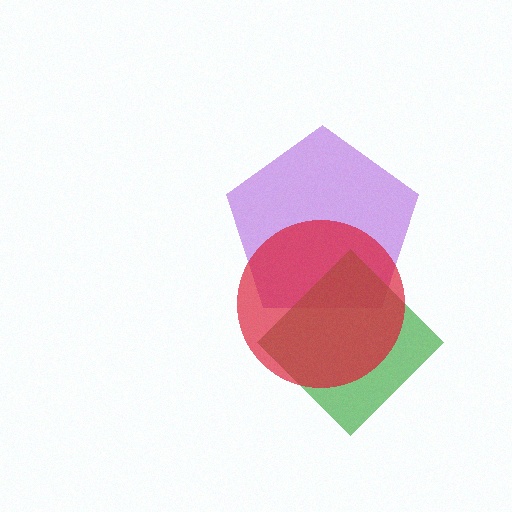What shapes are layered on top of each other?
The layered shapes are: a purple pentagon, a green diamond, a red circle.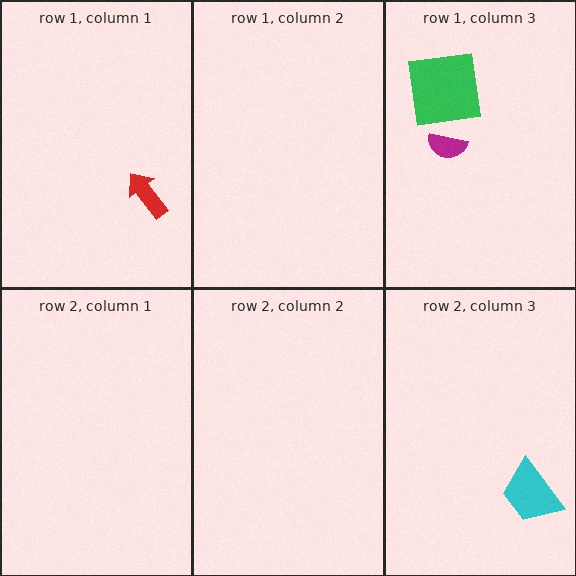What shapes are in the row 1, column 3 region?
The green square, the magenta semicircle.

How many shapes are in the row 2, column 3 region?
1.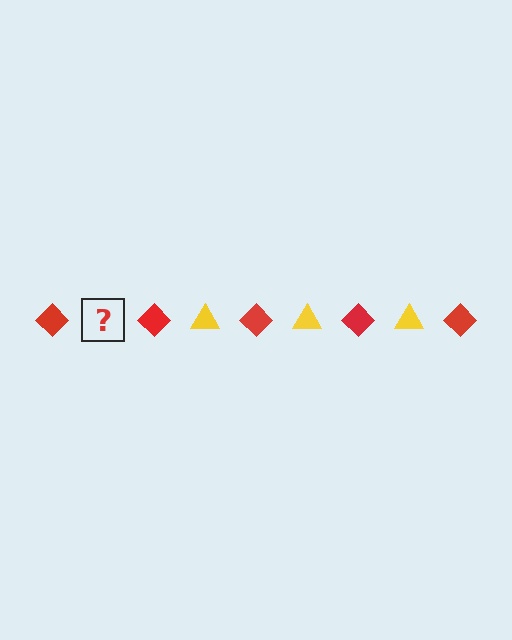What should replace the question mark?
The question mark should be replaced with a yellow triangle.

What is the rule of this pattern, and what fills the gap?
The rule is that the pattern alternates between red diamond and yellow triangle. The gap should be filled with a yellow triangle.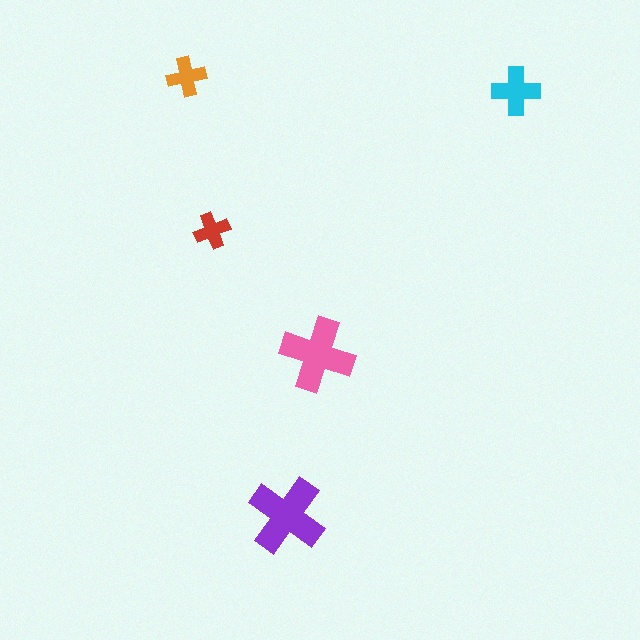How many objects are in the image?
There are 5 objects in the image.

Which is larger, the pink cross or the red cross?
The pink one.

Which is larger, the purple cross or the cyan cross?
The purple one.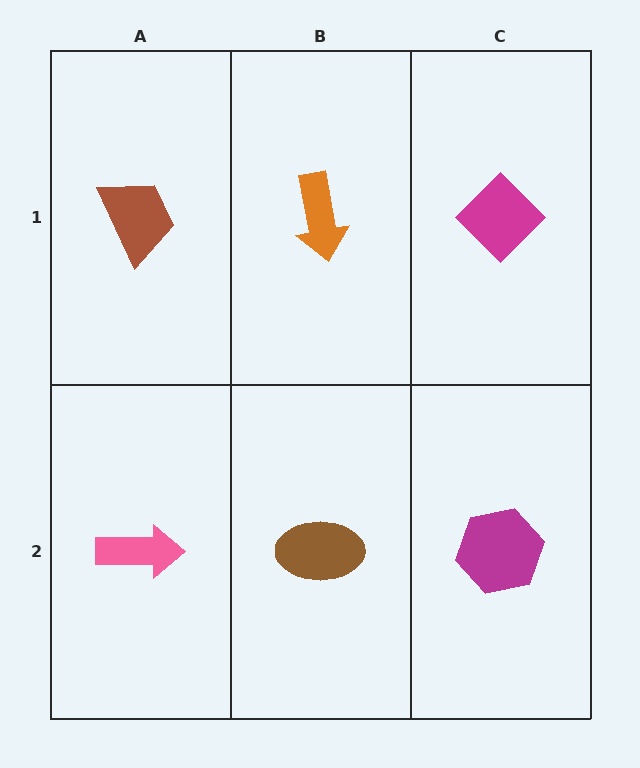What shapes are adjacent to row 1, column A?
A pink arrow (row 2, column A), an orange arrow (row 1, column B).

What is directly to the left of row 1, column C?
An orange arrow.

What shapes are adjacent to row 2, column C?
A magenta diamond (row 1, column C), a brown ellipse (row 2, column B).